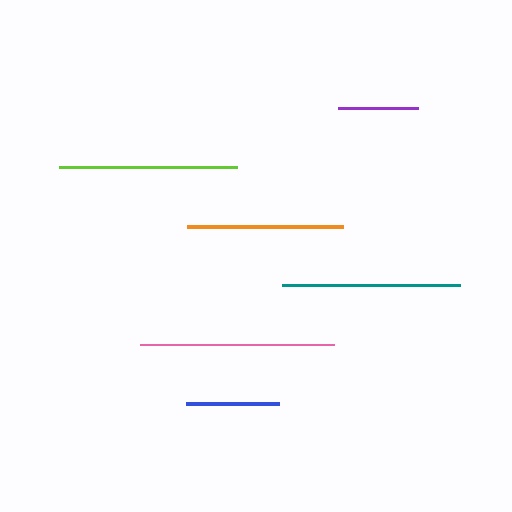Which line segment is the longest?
The pink line is the longest at approximately 194 pixels.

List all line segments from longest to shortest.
From longest to shortest: pink, lime, teal, orange, blue, purple.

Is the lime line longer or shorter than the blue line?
The lime line is longer than the blue line.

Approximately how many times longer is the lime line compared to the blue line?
The lime line is approximately 1.9 times the length of the blue line.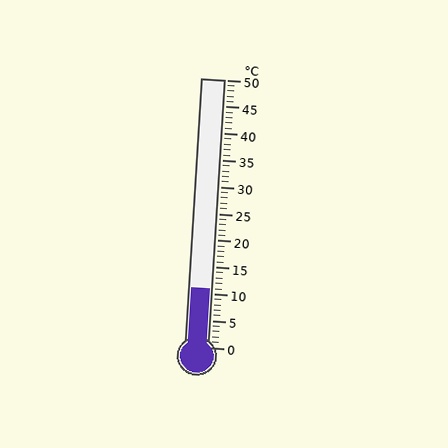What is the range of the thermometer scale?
The thermometer scale ranges from 0°C to 50°C.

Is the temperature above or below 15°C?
The temperature is below 15°C.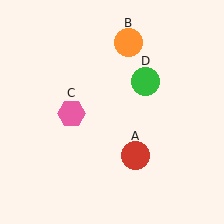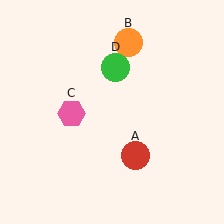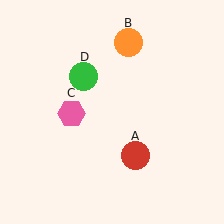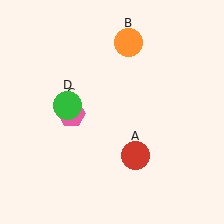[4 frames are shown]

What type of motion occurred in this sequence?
The green circle (object D) rotated counterclockwise around the center of the scene.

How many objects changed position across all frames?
1 object changed position: green circle (object D).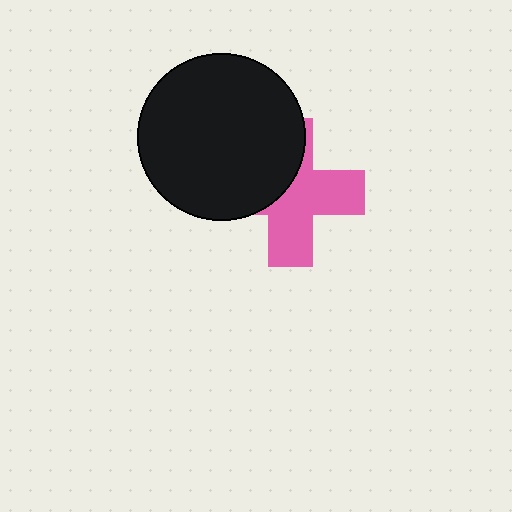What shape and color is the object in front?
The object in front is a black circle.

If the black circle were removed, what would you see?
You would see the complete pink cross.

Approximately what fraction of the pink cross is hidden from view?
Roughly 43% of the pink cross is hidden behind the black circle.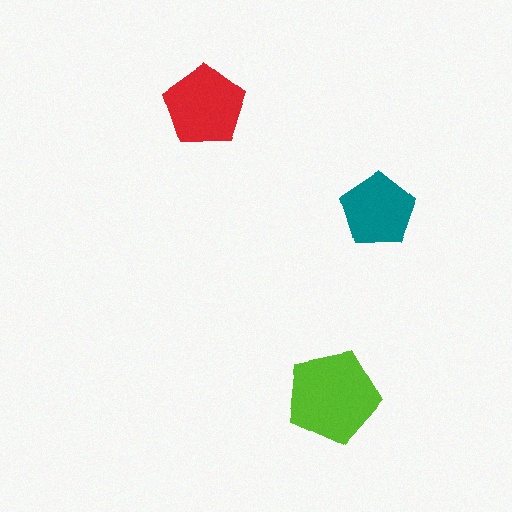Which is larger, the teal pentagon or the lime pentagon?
The lime one.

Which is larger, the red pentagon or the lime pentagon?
The lime one.